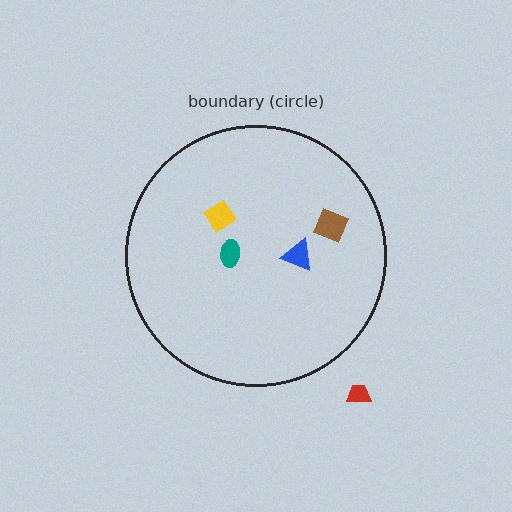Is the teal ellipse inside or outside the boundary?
Inside.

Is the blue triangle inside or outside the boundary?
Inside.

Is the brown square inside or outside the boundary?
Inside.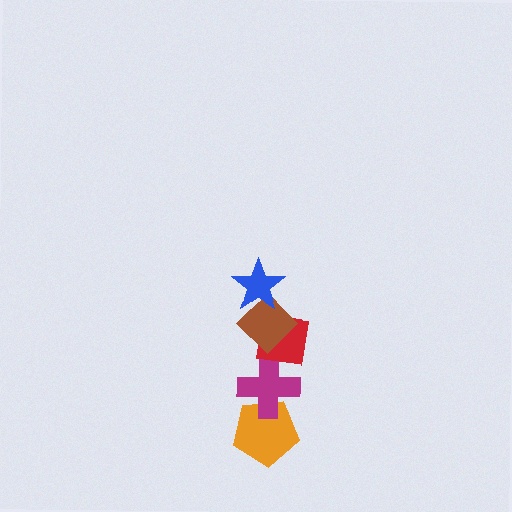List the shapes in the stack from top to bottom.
From top to bottom: the blue star, the brown diamond, the red square, the magenta cross, the orange pentagon.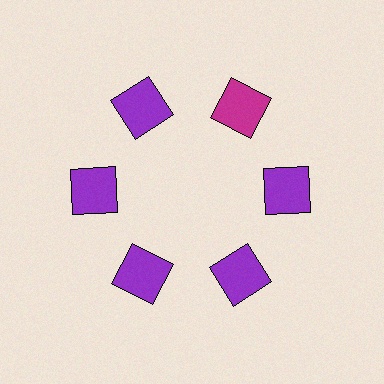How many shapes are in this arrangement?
There are 6 shapes arranged in a ring pattern.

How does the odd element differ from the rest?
It has a different color: magenta instead of purple.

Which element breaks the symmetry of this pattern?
The magenta square at roughly the 1 o'clock position breaks the symmetry. All other shapes are purple squares.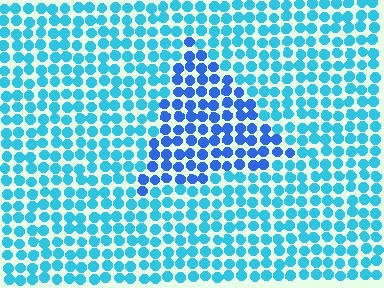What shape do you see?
I see a triangle.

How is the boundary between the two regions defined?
The boundary is defined purely by a slight shift in hue (about 32 degrees). Spacing, size, and orientation are identical on both sides.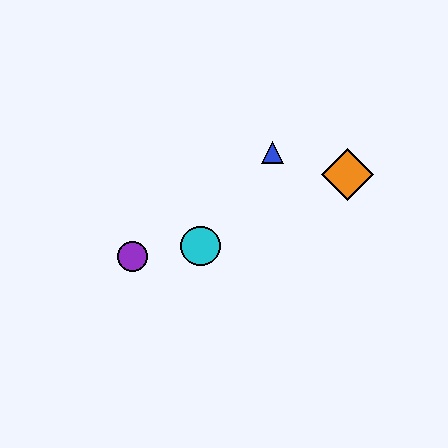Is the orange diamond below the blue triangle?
Yes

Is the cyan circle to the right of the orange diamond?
No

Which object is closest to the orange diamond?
The blue triangle is closest to the orange diamond.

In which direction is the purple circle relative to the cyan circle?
The purple circle is to the left of the cyan circle.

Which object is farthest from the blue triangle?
The purple circle is farthest from the blue triangle.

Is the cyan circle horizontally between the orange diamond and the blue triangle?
No